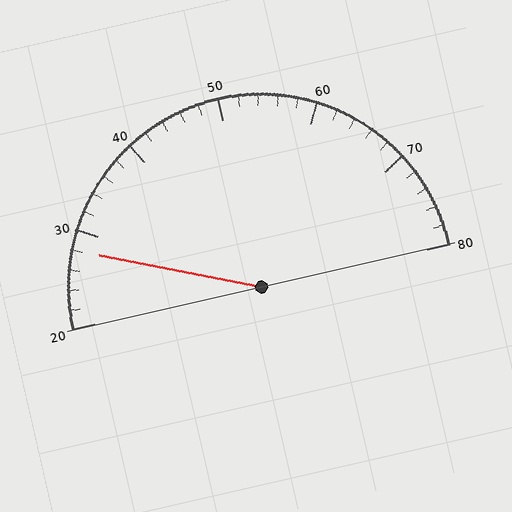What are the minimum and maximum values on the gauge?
The gauge ranges from 20 to 80.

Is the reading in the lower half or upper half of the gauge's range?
The reading is in the lower half of the range (20 to 80).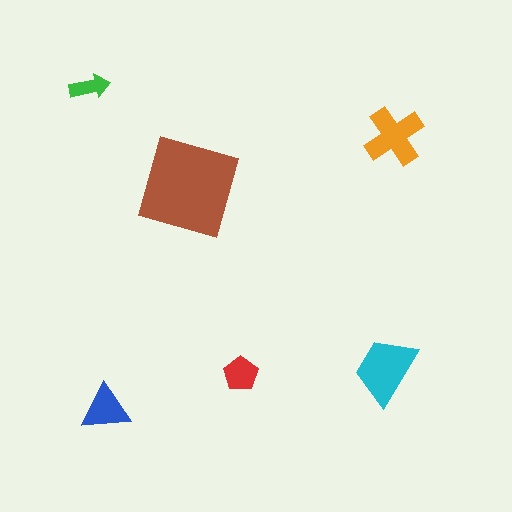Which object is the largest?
The brown diamond.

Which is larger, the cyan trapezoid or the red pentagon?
The cyan trapezoid.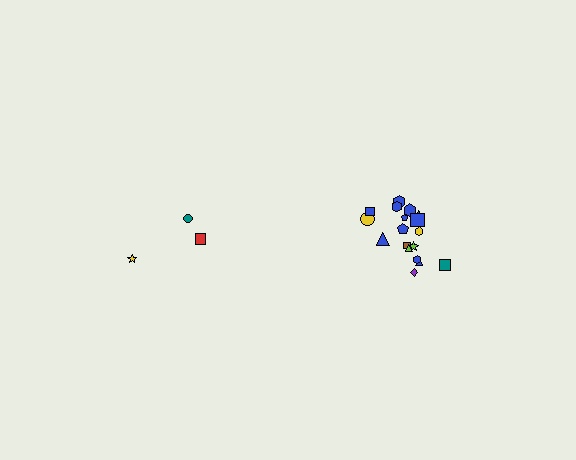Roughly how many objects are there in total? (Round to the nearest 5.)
Roughly 20 objects in total.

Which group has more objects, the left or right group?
The right group.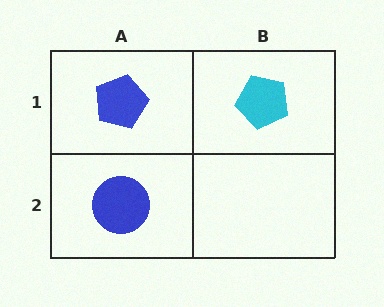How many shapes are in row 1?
2 shapes.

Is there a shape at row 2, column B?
No, that cell is empty.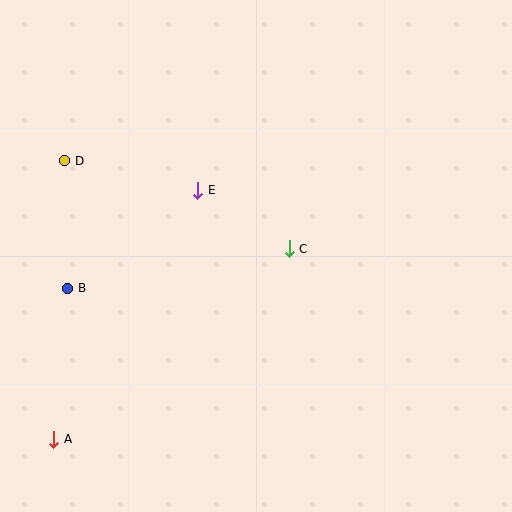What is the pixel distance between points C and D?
The distance between C and D is 241 pixels.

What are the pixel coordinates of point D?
Point D is at (65, 161).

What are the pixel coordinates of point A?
Point A is at (54, 439).